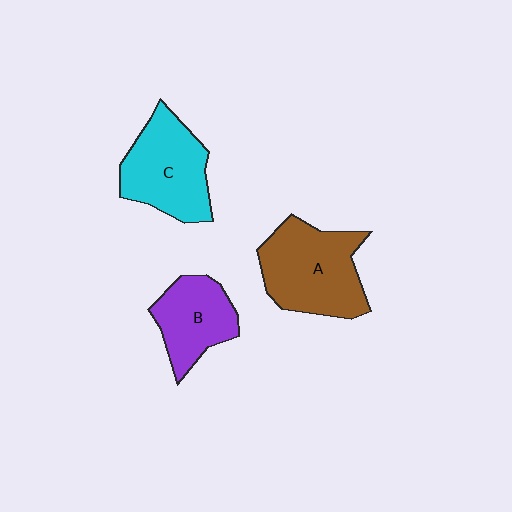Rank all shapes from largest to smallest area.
From largest to smallest: A (brown), C (cyan), B (purple).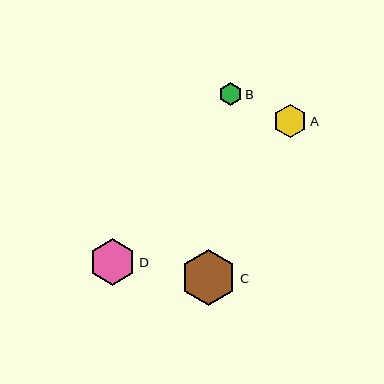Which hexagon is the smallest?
Hexagon B is the smallest with a size of approximately 23 pixels.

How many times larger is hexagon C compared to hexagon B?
Hexagon C is approximately 2.4 times the size of hexagon B.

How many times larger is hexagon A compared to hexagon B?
Hexagon A is approximately 1.4 times the size of hexagon B.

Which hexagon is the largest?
Hexagon C is the largest with a size of approximately 56 pixels.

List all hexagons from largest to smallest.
From largest to smallest: C, D, A, B.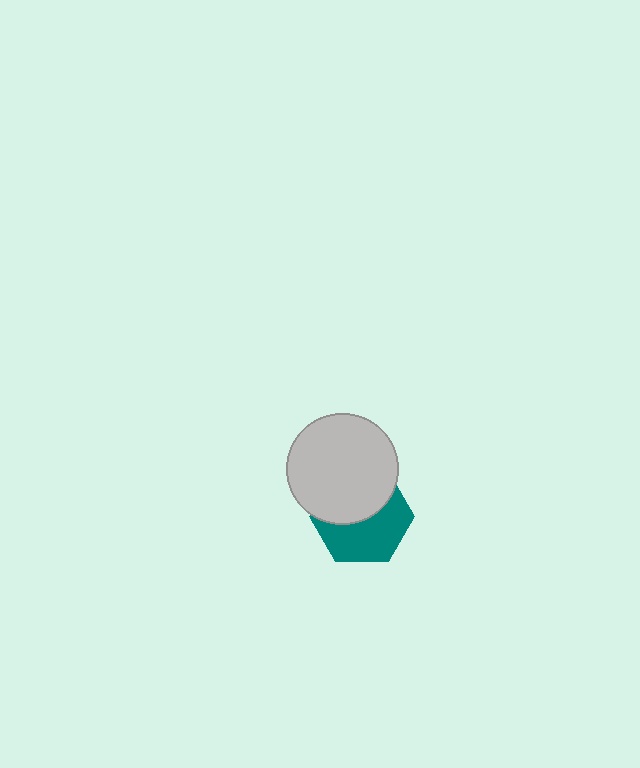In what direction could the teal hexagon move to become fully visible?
The teal hexagon could move down. That would shift it out from behind the light gray circle entirely.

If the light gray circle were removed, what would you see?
You would see the complete teal hexagon.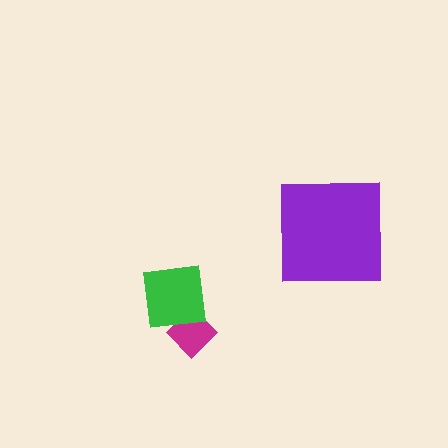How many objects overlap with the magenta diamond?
1 object overlaps with the magenta diamond.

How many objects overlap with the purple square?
0 objects overlap with the purple square.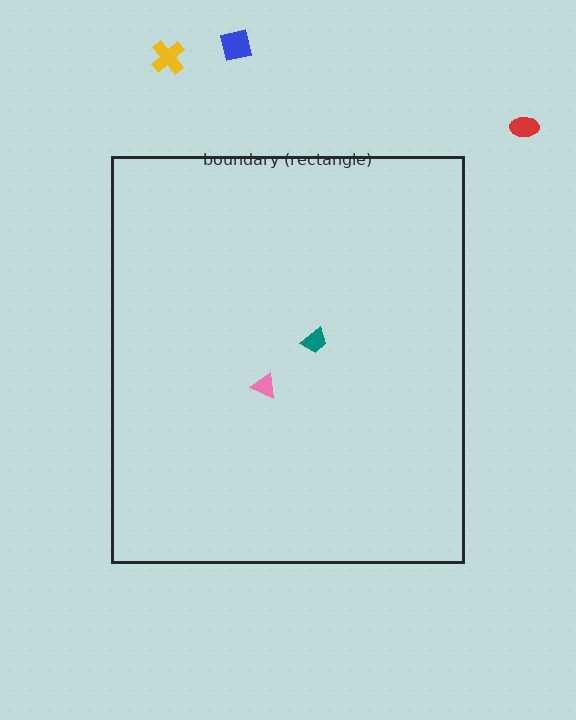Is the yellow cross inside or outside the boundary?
Outside.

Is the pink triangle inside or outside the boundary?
Inside.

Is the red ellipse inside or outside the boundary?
Outside.